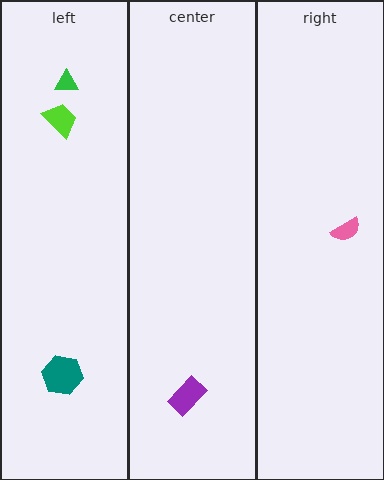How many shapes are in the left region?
3.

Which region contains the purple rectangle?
The center region.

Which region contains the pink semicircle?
The right region.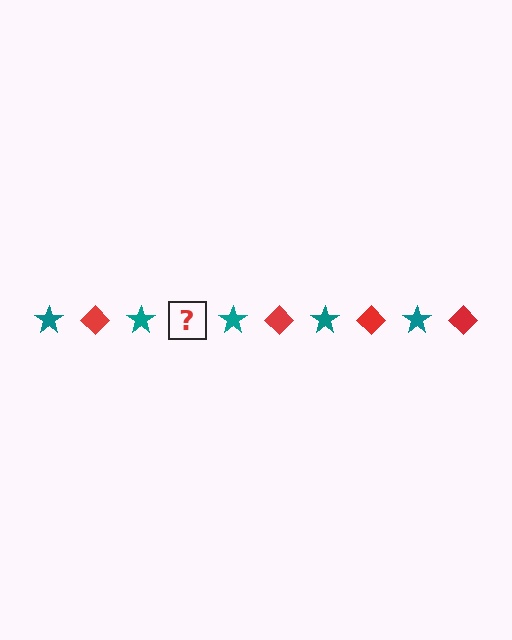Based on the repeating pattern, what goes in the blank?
The blank should be a red diamond.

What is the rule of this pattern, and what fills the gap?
The rule is that the pattern alternates between teal star and red diamond. The gap should be filled with a red diamond.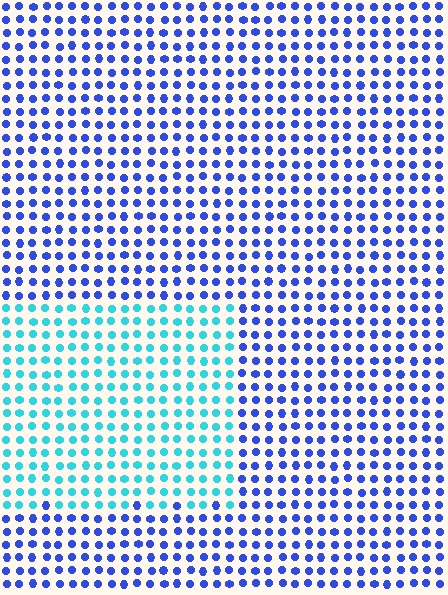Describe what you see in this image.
The image is filled with small blue elements in a uniform arrangement. A rectangle-shaped region is visible where the elements are tinted to a slightly different hue, forming a subtle color boundary.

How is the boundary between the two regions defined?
The boundary is defined purely by a slight shift in hue (about 48 degrees). Spacing, size, and orientation are identical on both sides.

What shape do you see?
I see a rectangle.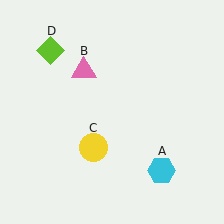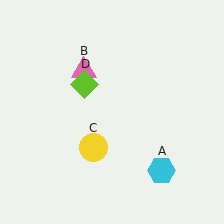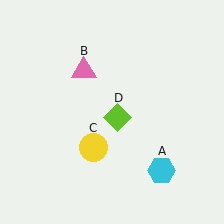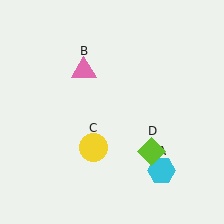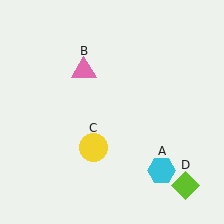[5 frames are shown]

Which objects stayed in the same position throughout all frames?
Cyan hexagon (object A) and pink triangle (object B) and yellow circle (object C) remained stationary.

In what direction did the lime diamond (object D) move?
The lime diamond (object D) moved down and to the right.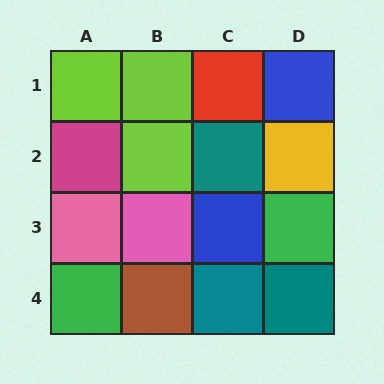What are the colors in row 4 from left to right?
Green, brown, teal, teal.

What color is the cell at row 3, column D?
Green.